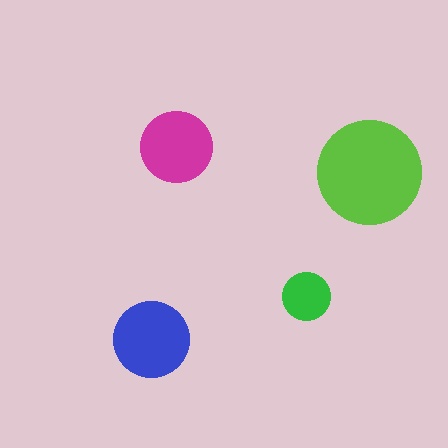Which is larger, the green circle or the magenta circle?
The magenta one.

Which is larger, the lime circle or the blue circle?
The lime one.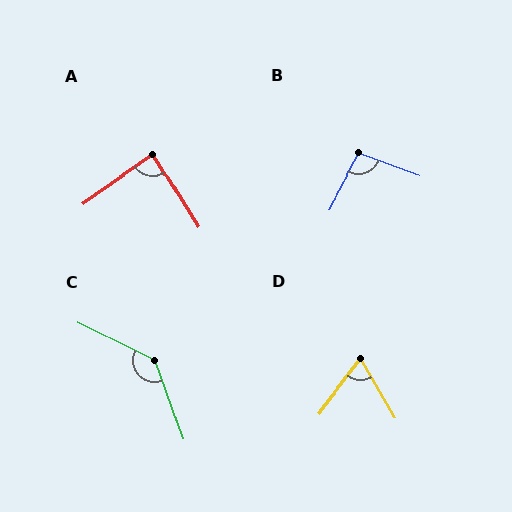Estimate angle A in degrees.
Approximately 86 degrees.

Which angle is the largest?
C, at approximately 136 degrees.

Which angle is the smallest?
D, at approximately 68 degrees.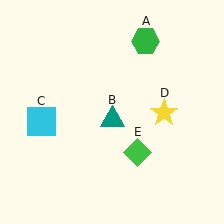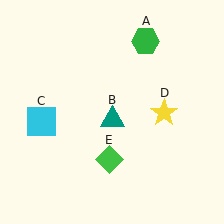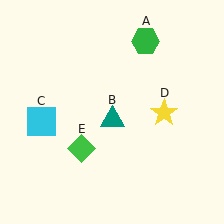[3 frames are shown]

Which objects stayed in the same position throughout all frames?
Green hexagon (object A) and teal triangle (object B) and cyan square (object C) and yellow star (object D) remained stationary.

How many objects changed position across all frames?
1 object changed position: green diamond (object E).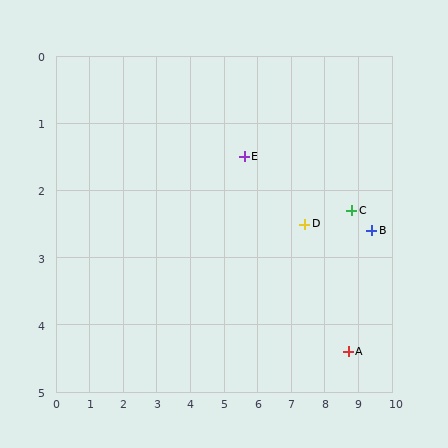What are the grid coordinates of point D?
Point D is at approximately (7.4, 2.5).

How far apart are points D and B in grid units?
Points D and B are about 2.0 grid units apart.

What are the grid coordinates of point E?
Point E is at approximately (5.6, 1.5).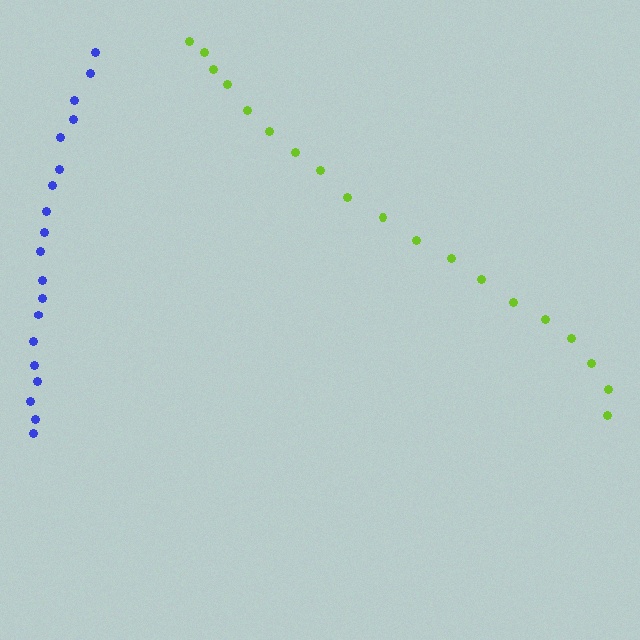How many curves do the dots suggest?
There are 2 distinct paths.